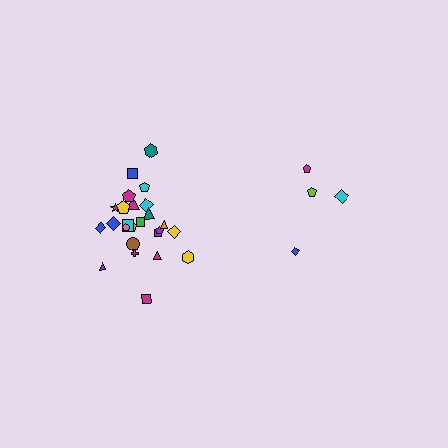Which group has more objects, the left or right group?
The left group.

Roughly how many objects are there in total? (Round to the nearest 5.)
Roughly 30 objects in total.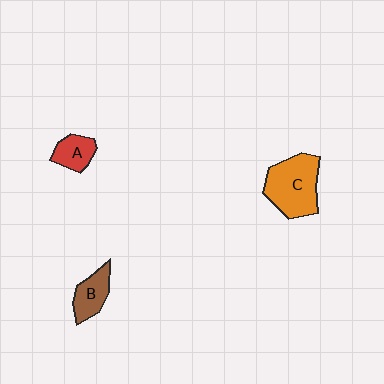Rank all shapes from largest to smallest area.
From largest to smallest: C (orange), B (brown), A (red).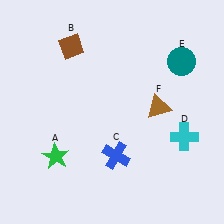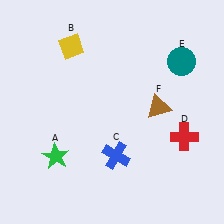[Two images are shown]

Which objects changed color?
B changed from brown to yellow. D changed from cyan to red.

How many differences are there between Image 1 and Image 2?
There are 2 differences between the two images.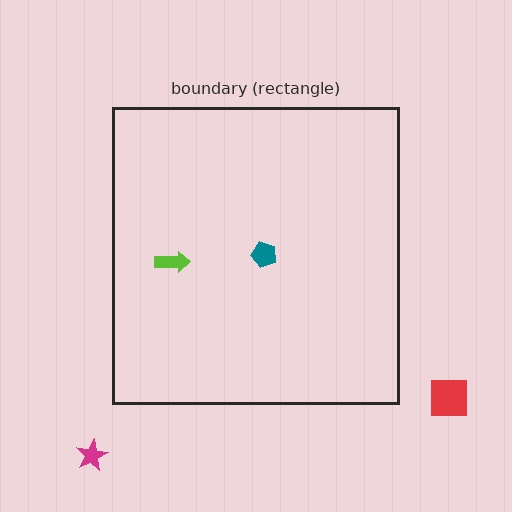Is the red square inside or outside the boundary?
Outside.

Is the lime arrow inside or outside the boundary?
Inside.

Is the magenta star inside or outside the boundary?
Outside.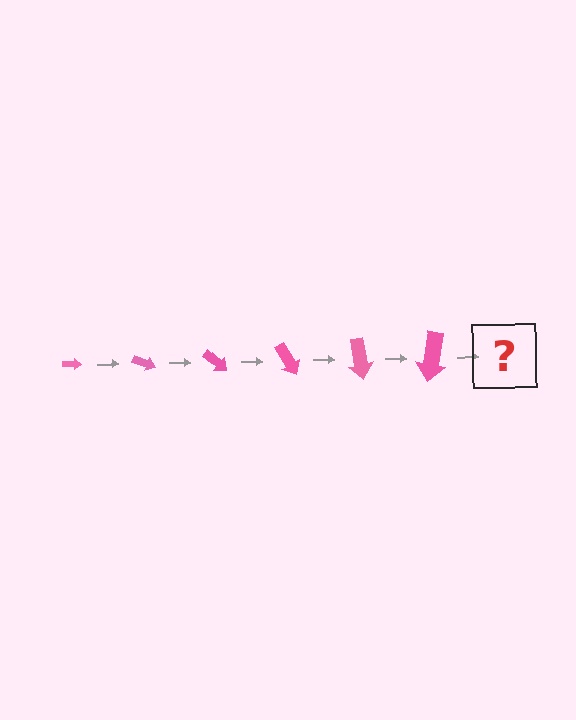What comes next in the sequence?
The next element should be an arrow, larger than the previous one and rotated 120 degrees from the start.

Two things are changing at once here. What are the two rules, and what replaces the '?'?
The two rules are that the arrow grows larger each step and it rotates 20 degrees each step. The '?' should be an arrow, larger than the previous one and rotated 120 degrees from the start.